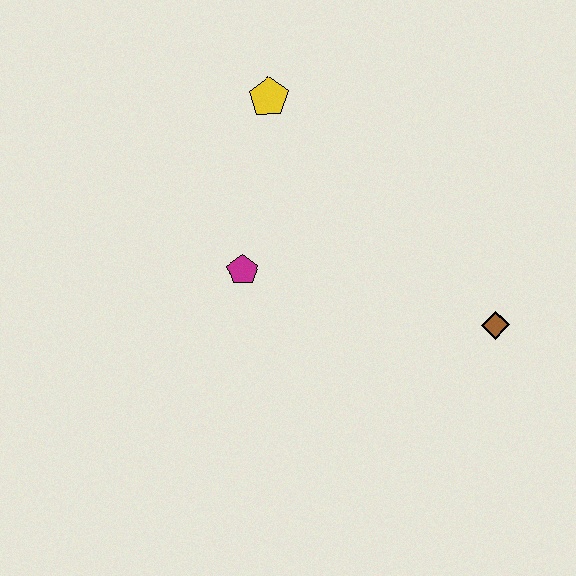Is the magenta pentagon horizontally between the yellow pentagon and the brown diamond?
No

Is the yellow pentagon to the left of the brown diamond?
Yes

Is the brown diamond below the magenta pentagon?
Yes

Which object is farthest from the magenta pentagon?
The brown diamond is farthest from the magenta pentagon.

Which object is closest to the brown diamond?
The magenta pentagon is closest to the brown diamond.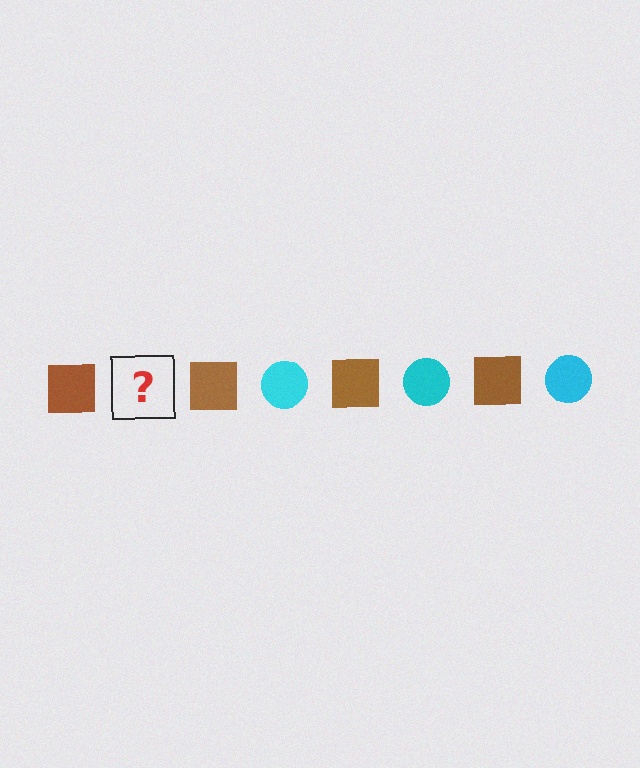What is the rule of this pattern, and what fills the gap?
The rule is that the pattern alternates between brown square and cyan circle. The gap should be filled with a cyan circle.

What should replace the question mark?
The question mark should be replaced with a cyan circle.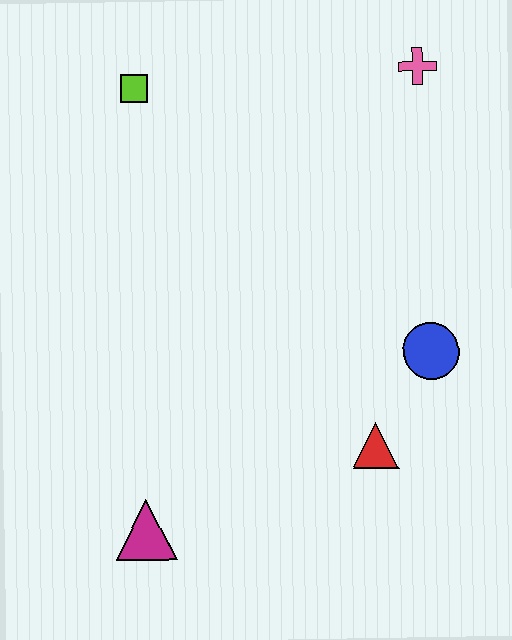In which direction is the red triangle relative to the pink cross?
The red triangle is below the pink cross.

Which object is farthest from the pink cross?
The magenta triangle is farthest from the pink cross.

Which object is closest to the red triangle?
The blue circle is closest to the red triangle.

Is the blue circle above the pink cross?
No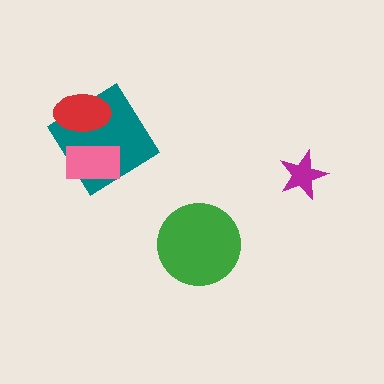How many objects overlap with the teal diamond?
2 objects overlap with the teal diamond.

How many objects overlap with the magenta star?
0 objects overlap with the magenta star.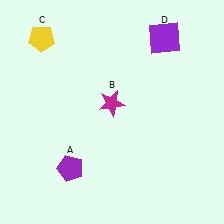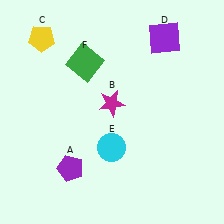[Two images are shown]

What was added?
A cyan circle (E), a green square (F) were added in Image 2.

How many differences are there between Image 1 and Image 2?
There are 2 differences between the two images.